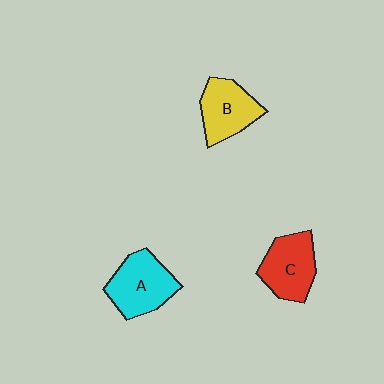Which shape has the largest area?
Shape A (cyan).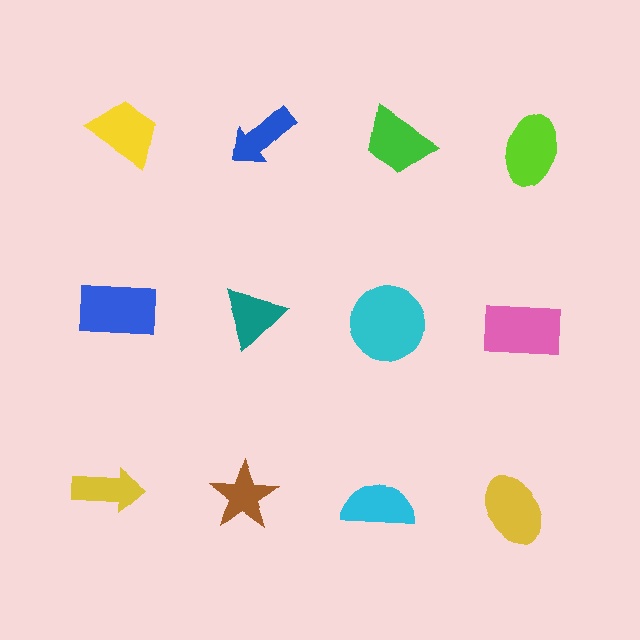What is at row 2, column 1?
A blue rectangle.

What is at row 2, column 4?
A pink rectangle.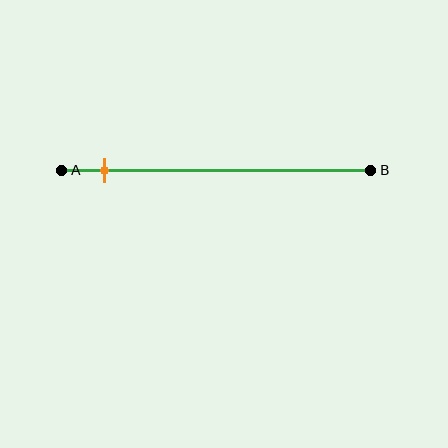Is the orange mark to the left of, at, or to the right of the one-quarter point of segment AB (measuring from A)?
The orange mark is to the left of the one-quarter point of segment AB.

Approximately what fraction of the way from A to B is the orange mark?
The orange mark is approximately 15% of the way from A to B.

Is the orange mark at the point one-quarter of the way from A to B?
No, the mark is at about 15% from A, not at the 25% one-quarter point.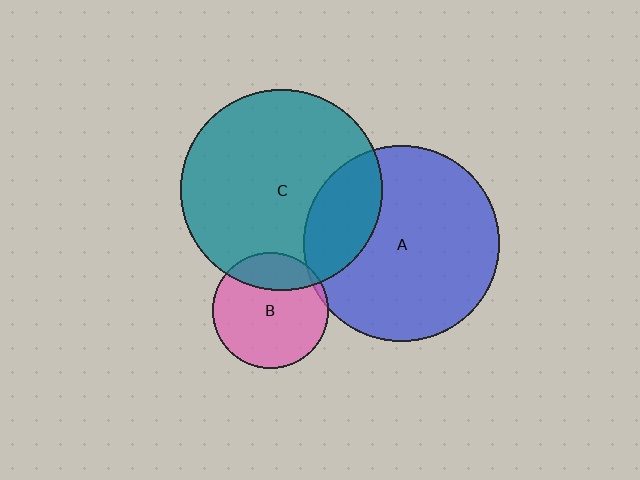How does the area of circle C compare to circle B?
Approximately 3.0 times.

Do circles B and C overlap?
Yes.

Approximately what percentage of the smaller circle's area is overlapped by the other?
Approximately 25%.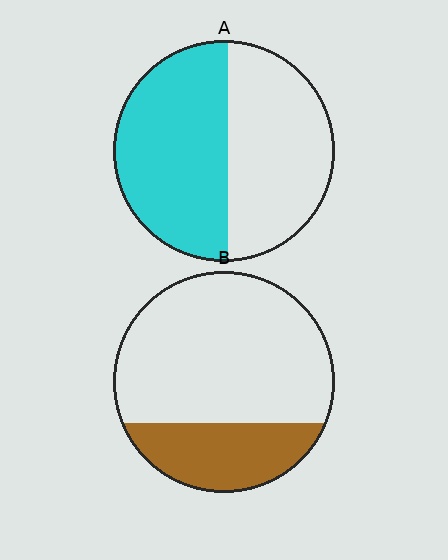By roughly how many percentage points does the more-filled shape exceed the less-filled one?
By roughly 25 percentage points (A over B).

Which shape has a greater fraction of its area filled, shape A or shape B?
Shape A.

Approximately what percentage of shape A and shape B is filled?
A is approximately 50% and B is approximately 25%.